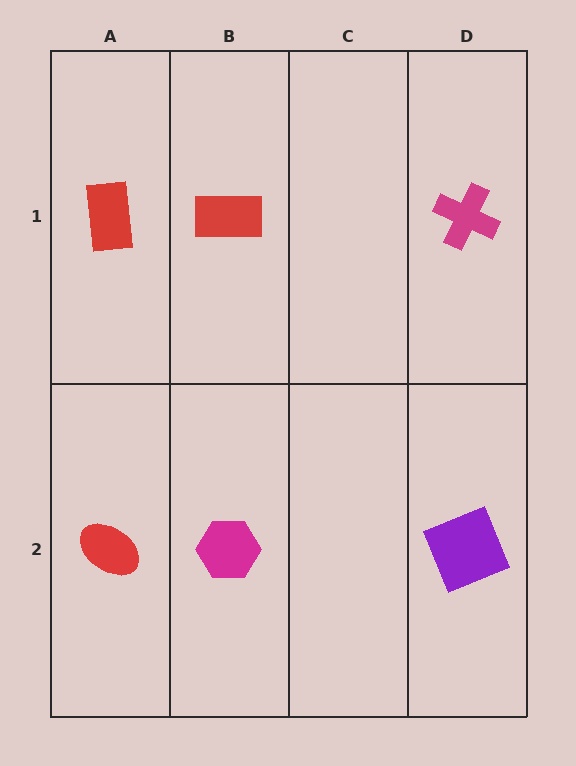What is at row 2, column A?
A red ellipse.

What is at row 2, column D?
A purple square.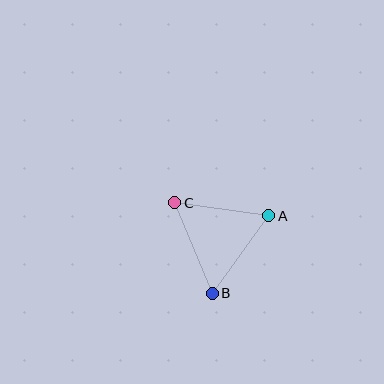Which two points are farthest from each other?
Points B and C are farthest from each other.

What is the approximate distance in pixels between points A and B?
The distance between A and B is approximately 96 pixels.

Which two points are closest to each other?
Points A and C are closest to each other.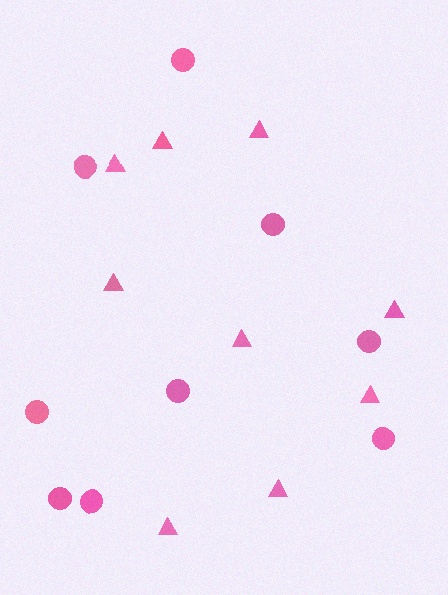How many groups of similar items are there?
There are 2 groups: one group of triangles (9) and one group of circles (9).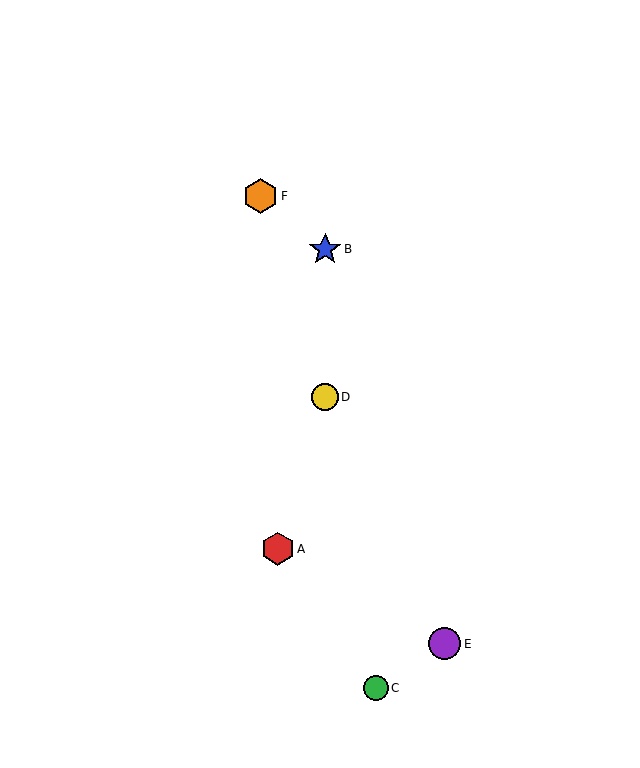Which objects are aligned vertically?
Objects B, D are aligned vertically.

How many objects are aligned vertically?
2 objects (B, D) are aligned vertically.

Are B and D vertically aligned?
Yes, both are at x≈325.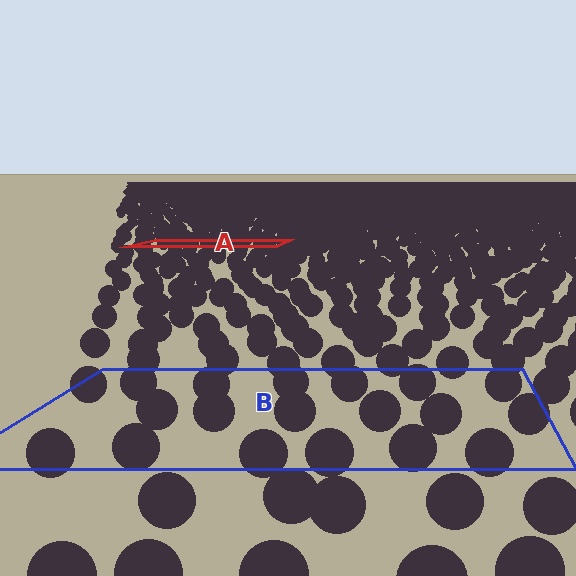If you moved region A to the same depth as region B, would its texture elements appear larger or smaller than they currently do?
They would appear larger. At a closer depth, the same texture elements are projected at a bigger on-screen size.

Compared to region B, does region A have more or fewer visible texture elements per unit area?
Region A has more texture elements per unit area — they are packed more densely because it is farther away.